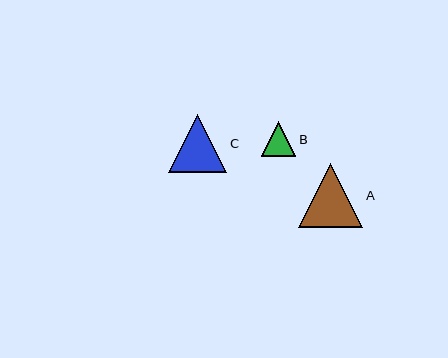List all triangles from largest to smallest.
From largest to smallest: A, C, B.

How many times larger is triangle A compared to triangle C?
Triangle A is approximately 1.1 times the size of triangle C.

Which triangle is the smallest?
Triangle B is the smallest with a size of approximately 35 pixels.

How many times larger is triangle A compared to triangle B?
Triangle A is approximately 1.8 times the size of triangle B.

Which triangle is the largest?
Triangle A is the largest with a size of approximately 64 pixels.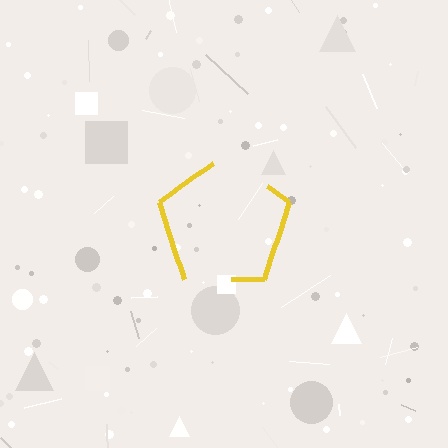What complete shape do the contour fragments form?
The contour fragments form a pentagon.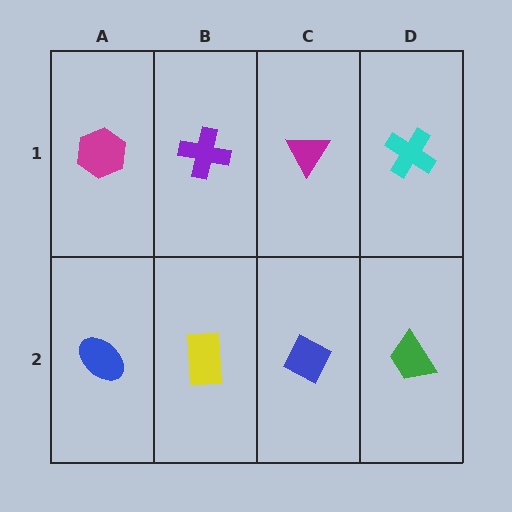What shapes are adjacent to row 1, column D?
A green trapezoid (row 2, column D), a magenta triangle (row 1, column C).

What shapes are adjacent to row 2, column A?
A magenta hexagon (row 1, column A), a yellow rectangle (row 2, column B).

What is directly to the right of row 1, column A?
A purple cross.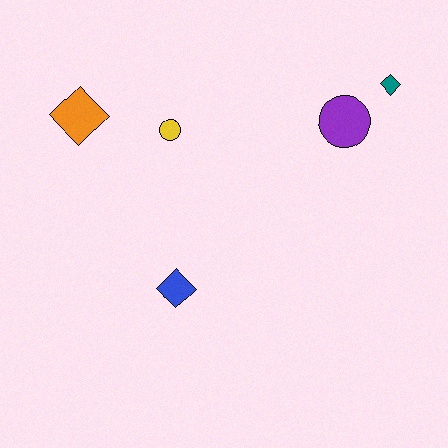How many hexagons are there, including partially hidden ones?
There are no hexagons.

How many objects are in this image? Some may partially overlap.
There are 5 objects.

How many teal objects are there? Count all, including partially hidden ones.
There is 1 teal object.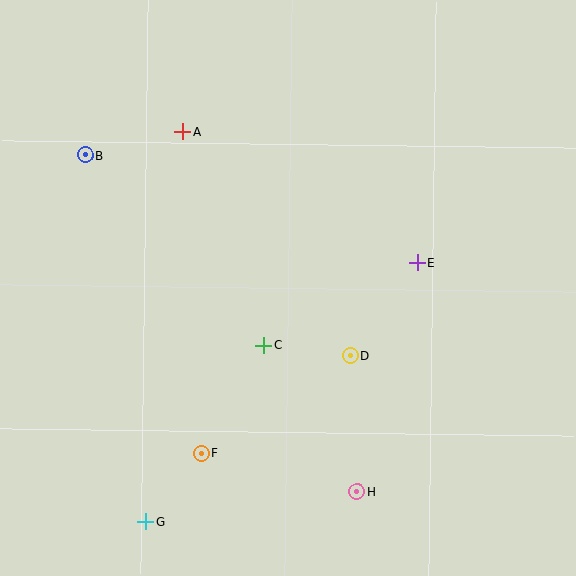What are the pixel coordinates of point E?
Point E is at (417, 263).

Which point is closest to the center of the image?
Point C at (264, 345) is closest to the center.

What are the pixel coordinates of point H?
Point H is at (357, 492).